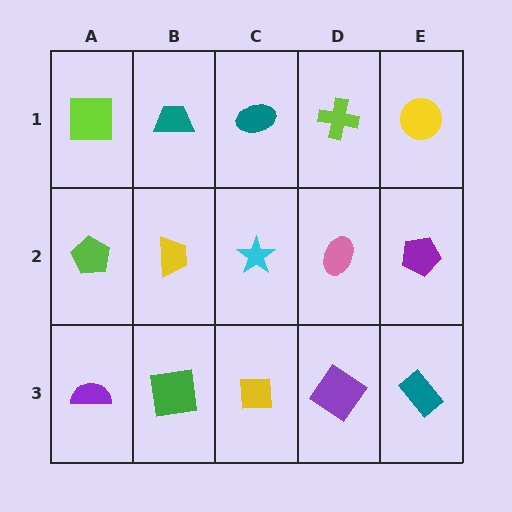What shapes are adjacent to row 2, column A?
A lime square (row 1, column A), a purple semicircle (row 3, column A), a yellow trapezoid (row 2, column B).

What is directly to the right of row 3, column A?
A green square.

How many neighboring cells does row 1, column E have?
2.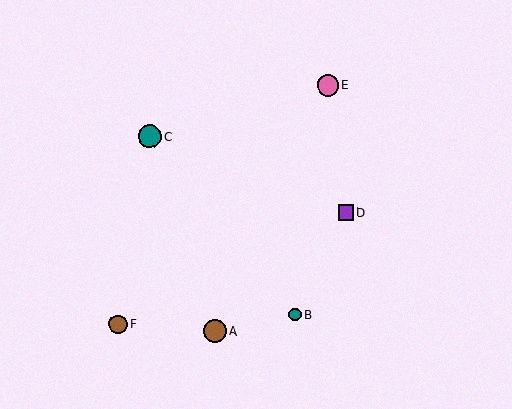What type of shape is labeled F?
Shape F is a brown circle.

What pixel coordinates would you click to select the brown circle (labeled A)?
Click at (215, 331) to select the brown circle A.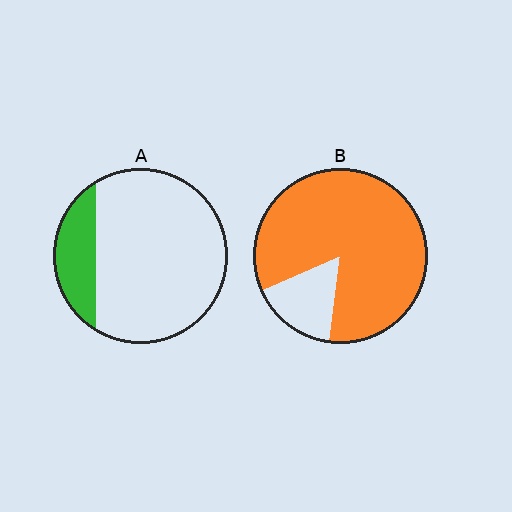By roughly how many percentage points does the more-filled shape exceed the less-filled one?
By roughly 65 percentage points (B over A).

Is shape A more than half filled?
No.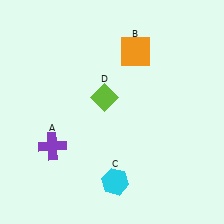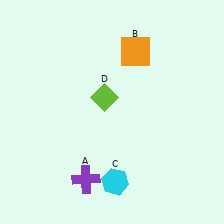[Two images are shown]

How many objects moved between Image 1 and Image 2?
1 object moved between the two images.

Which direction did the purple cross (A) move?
The purple cross (A) moved right.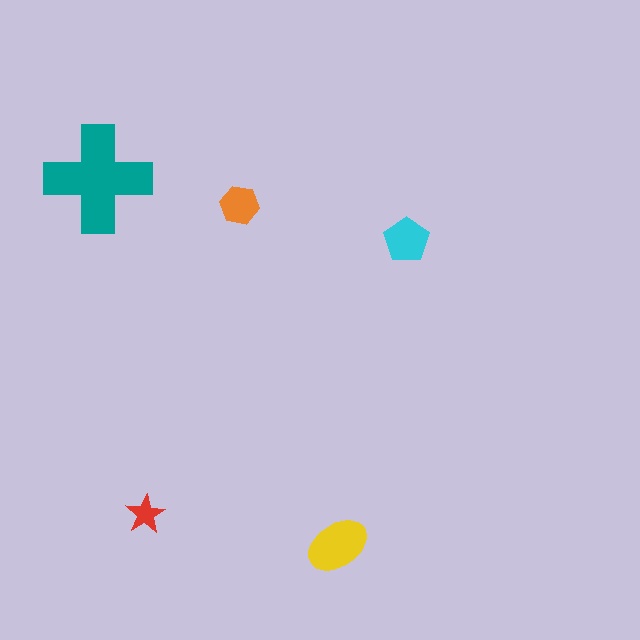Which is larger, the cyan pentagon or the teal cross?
The teal cross.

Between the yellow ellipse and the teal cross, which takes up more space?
The teal cross.